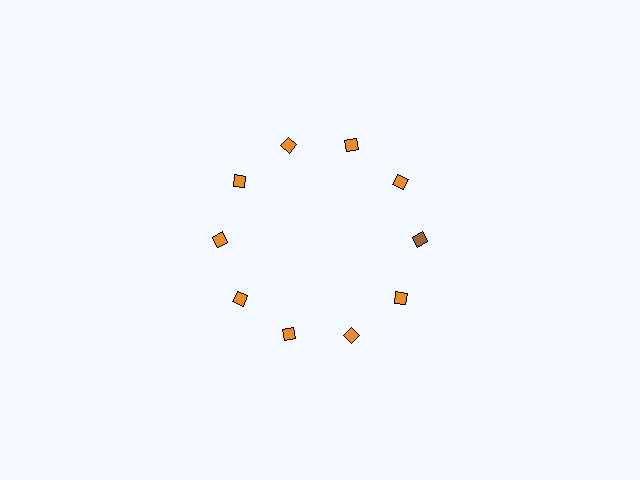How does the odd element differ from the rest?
It has a different color: brown instead of orange.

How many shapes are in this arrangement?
There are 10 shapes arranged in a ring pattern.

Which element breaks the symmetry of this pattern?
The brown diamond at roughly the 3 o'clock position breaks the symmetry. All other shapes are orange diamonds.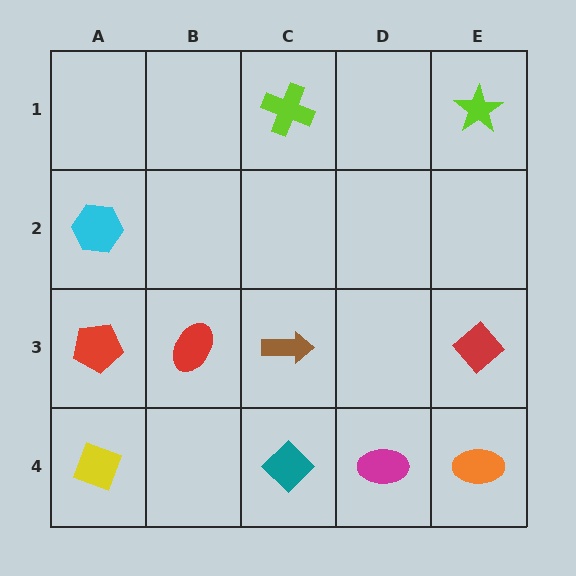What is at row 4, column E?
An orange ellipse.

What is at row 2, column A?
A cyan hexagon.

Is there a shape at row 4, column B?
No, that cell is empty.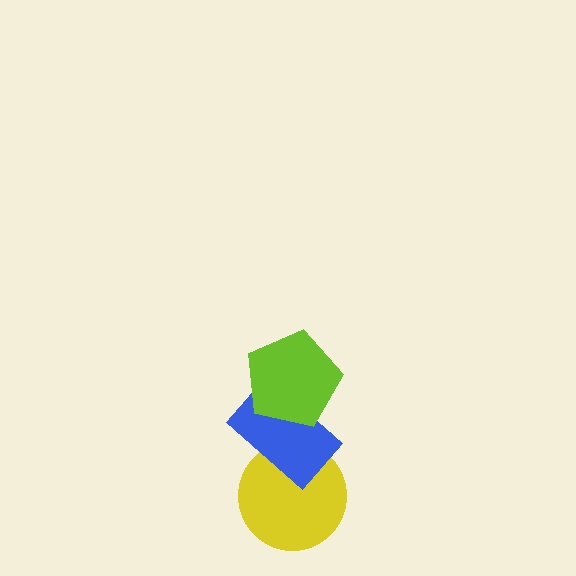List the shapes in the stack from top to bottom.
From top to bottom: the lime pentagon, the blue rectangle, the yellow circle.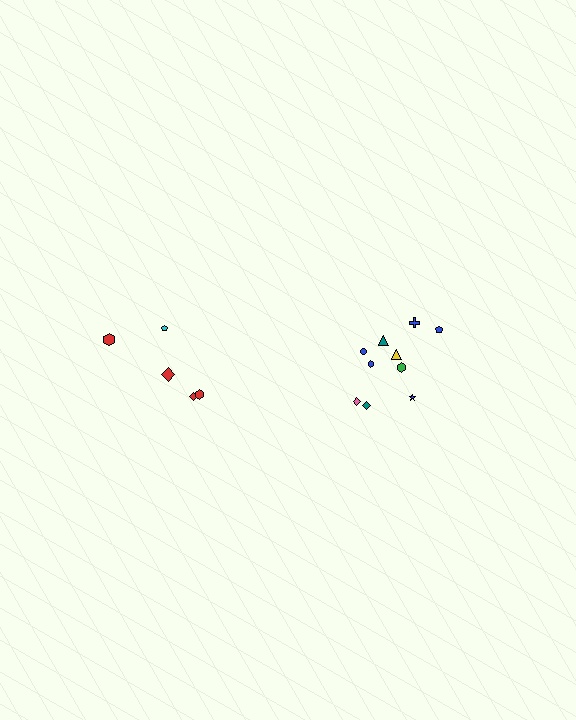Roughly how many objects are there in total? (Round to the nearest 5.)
Roughly 15 objects in total.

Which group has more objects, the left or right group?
The right group.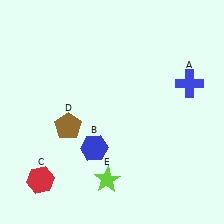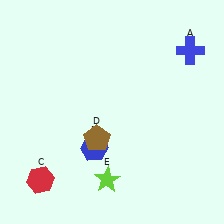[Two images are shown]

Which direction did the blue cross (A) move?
The blue cross (A) moved up.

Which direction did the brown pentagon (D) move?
The brown pentagon (D) moved right.